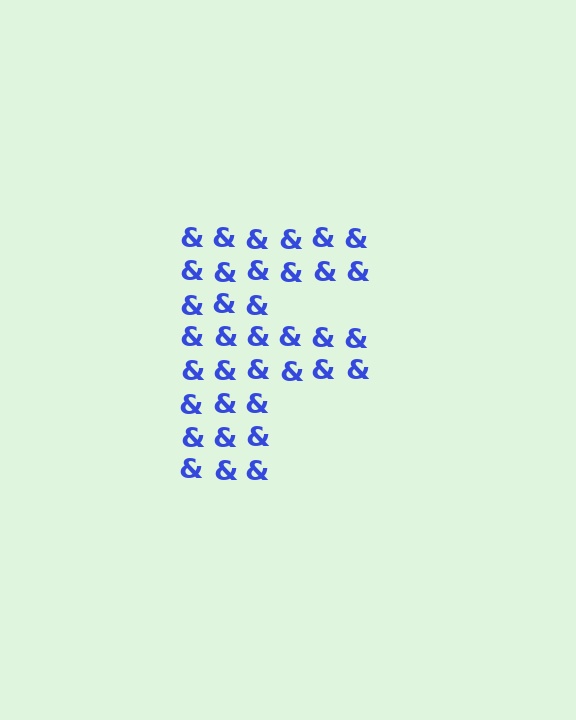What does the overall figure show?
The overall figure shows the letter F.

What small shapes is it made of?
It is made of small ampersands.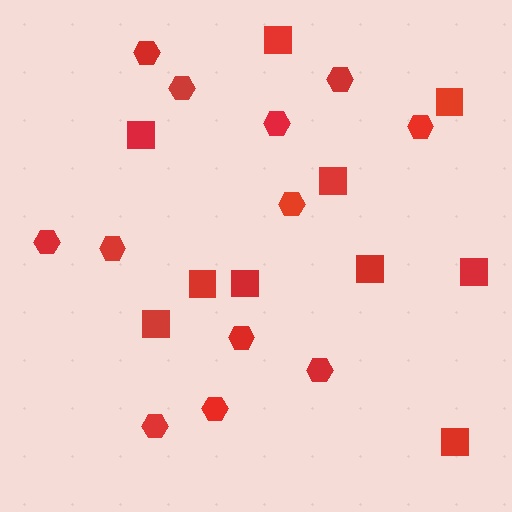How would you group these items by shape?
There are 2 groups: one group of hexagons (12) and one group of squares (10).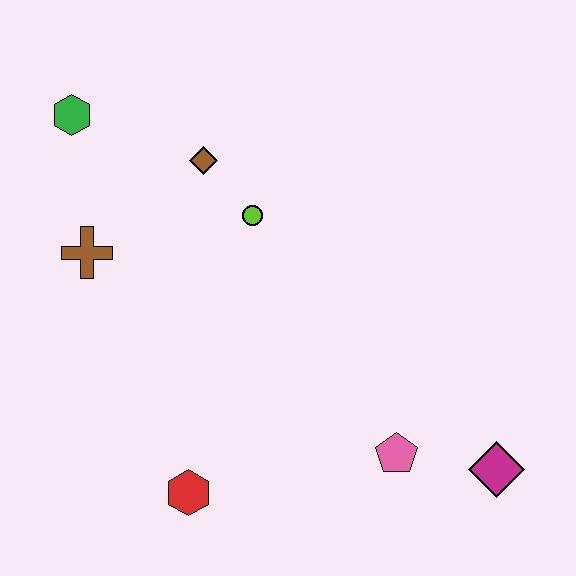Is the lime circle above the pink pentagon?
Yes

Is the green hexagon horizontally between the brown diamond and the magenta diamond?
No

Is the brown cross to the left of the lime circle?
Yes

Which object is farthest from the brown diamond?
The magenta diamond is farthest from the brown diamond.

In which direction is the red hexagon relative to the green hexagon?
The red hexagon is below the green hexagon.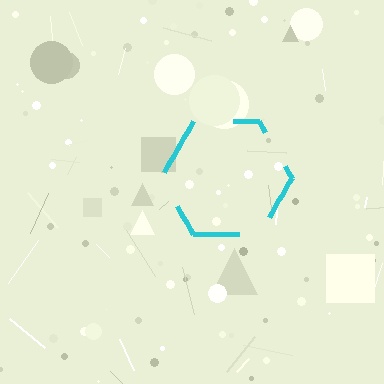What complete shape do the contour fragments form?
The contour fragments form a hexagon.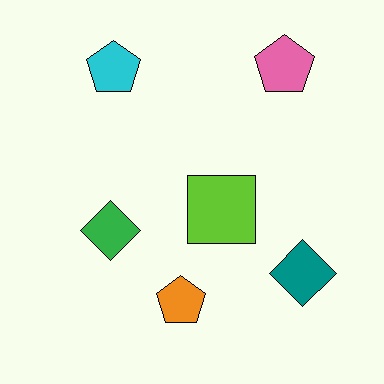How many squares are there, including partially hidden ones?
There is 1 square.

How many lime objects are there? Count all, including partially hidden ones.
There is 1 lime object.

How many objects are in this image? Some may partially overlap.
There are 6 objects.